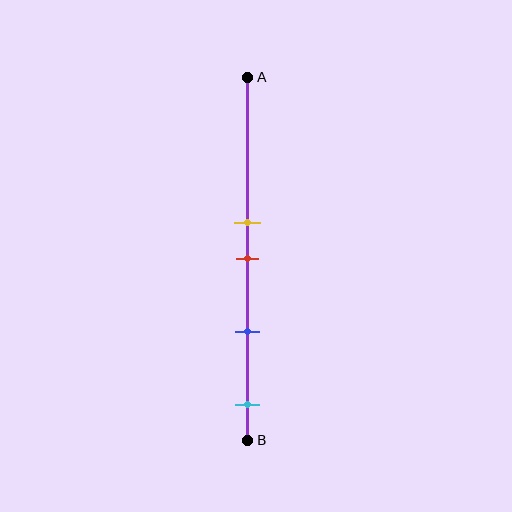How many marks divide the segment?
There are 4 marks dividing the segment.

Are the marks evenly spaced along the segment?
No, the marks are not evenly spaced.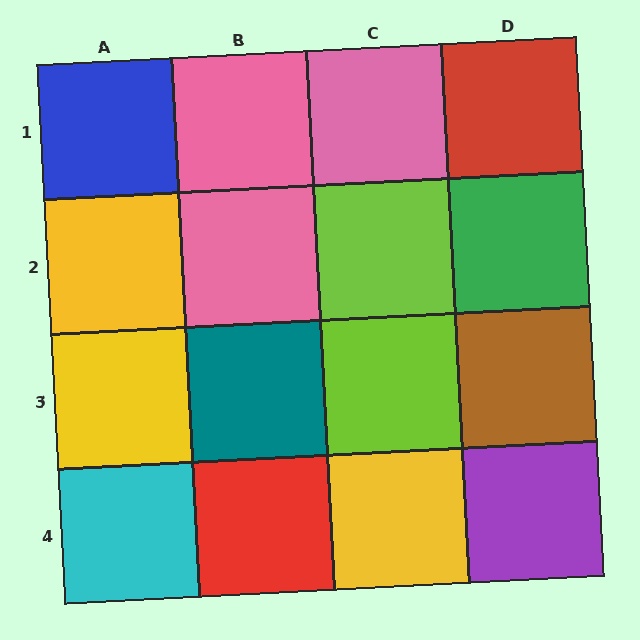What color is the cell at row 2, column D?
Green.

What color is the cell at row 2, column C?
Lime.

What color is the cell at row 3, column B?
Teal.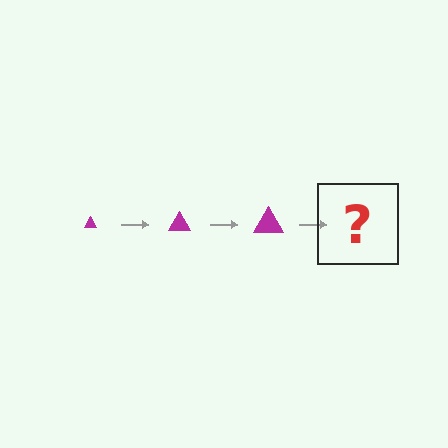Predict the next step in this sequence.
The next step is a magenta triangle, larger than the previous one.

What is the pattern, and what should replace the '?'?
The pattern is that the triangle gets progressively larger each step. The '?' should be a magenta triangle, larger than the previous one.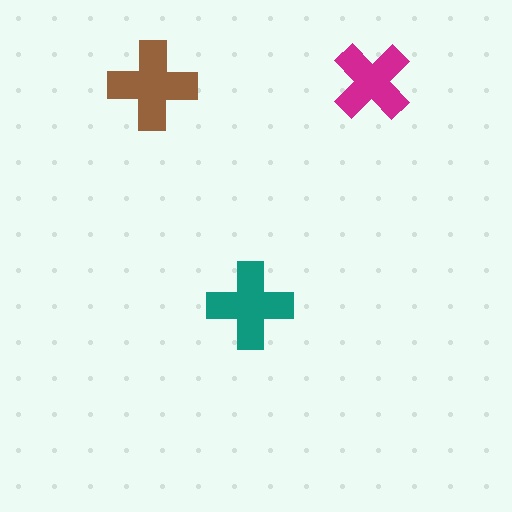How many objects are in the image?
There are 3 objects in the image.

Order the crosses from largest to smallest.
the brown one, the teal one, the magenta one.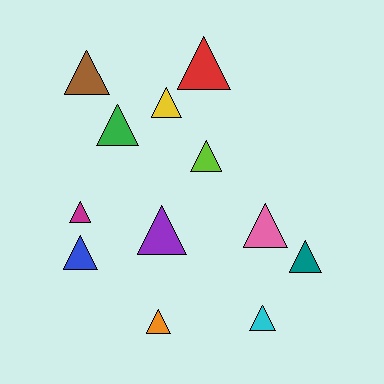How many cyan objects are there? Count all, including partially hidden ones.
There is 1 cyan object.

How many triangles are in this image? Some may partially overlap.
There are 12 triangles.